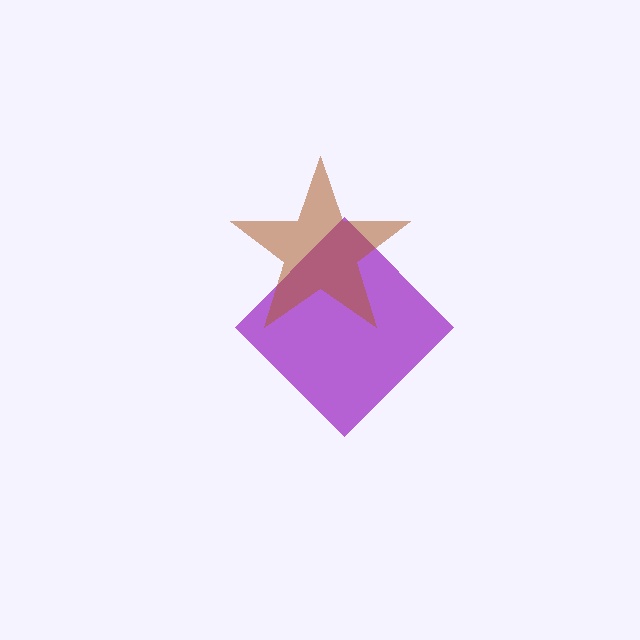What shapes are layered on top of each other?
The layered shapes are: a purple diamond, a brown star.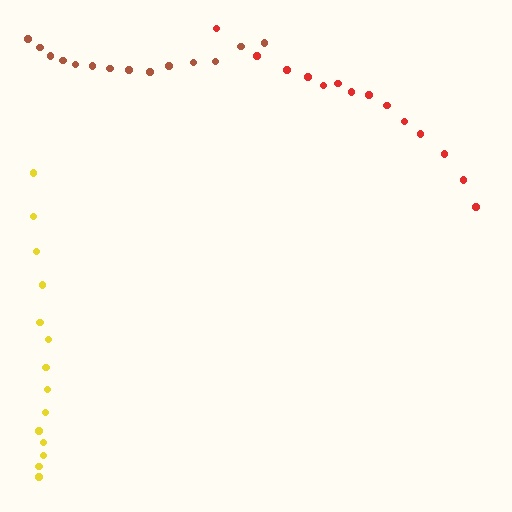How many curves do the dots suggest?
There are 3 distinct paths.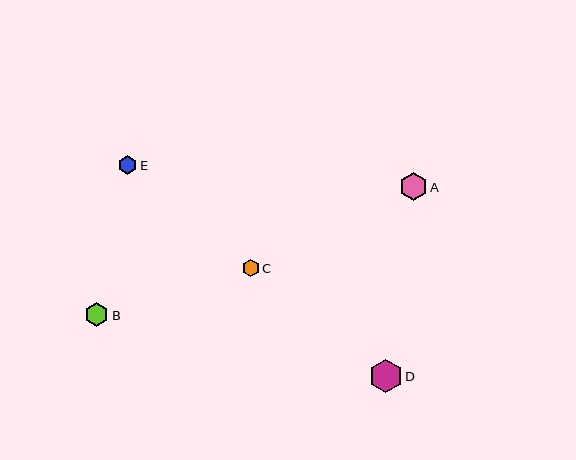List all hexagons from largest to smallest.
From largest to smallest: D, A, B, E, C.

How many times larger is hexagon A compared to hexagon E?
Hexagon A is approximately 1.5 times the size of hexagon E.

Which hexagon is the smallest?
Hexagon C is the smallest with a size of approximately 17 pixels.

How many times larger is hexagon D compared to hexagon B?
Hexagon D is approximately 1.4 times the size of hexagon B.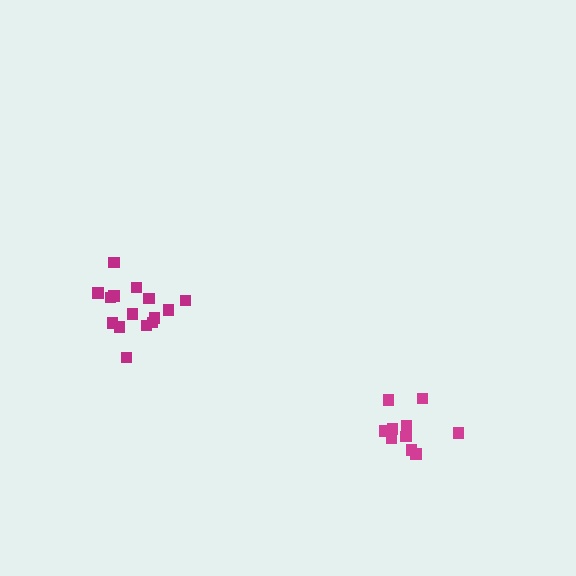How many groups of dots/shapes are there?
There are 2 groups.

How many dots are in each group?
Group 1: 15 dots, Group 2: 10 dots (25 total).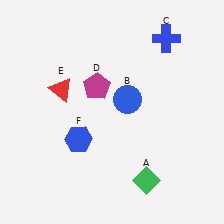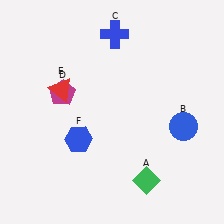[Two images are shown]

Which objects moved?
The objects that moved are: the blue circle (B), the blue cross (C), the magenta pentagon (D).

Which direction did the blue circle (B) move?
The blue circle (B) moved right.